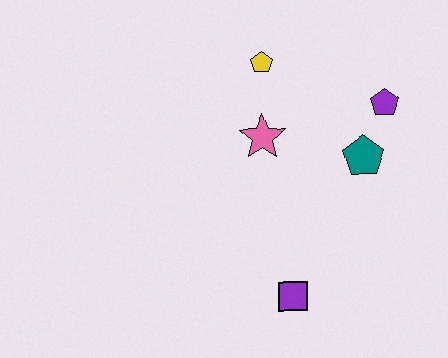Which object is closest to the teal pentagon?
The purple pentagon is closest to the teal pentagon.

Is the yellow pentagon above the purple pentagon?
Yes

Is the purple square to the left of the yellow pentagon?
No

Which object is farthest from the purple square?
The yellow pentagon is farthest from the purple square.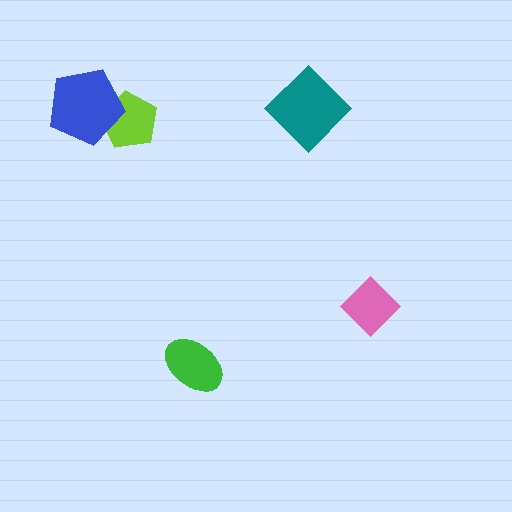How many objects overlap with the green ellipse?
0 objects overlap with the green ellipse.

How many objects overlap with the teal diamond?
0 objects overlap with the teal diamond.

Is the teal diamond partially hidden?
No, no other shape covers it.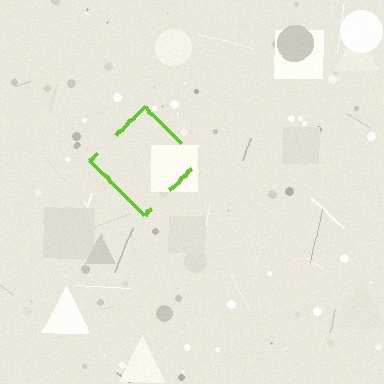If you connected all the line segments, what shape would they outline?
They would outline a diamond.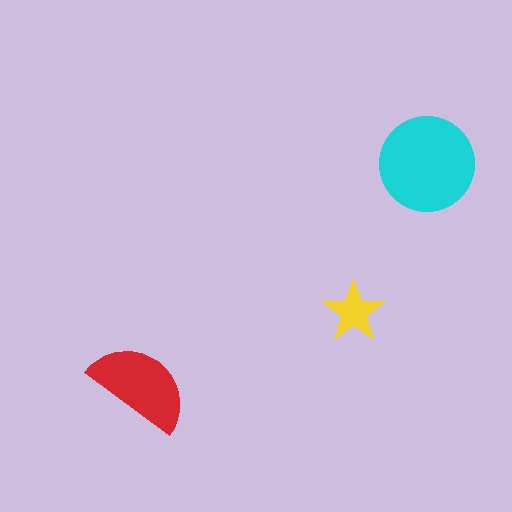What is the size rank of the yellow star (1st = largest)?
3rd.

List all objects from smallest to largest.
The yellow star, the red semicircle, the cyan circle.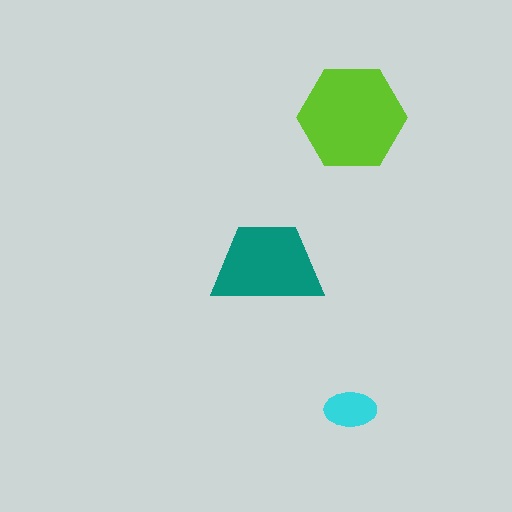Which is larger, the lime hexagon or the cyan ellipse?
The lime hexagon.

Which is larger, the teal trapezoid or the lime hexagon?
The lime hexagon.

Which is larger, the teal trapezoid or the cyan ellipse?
The teal trapezoid.